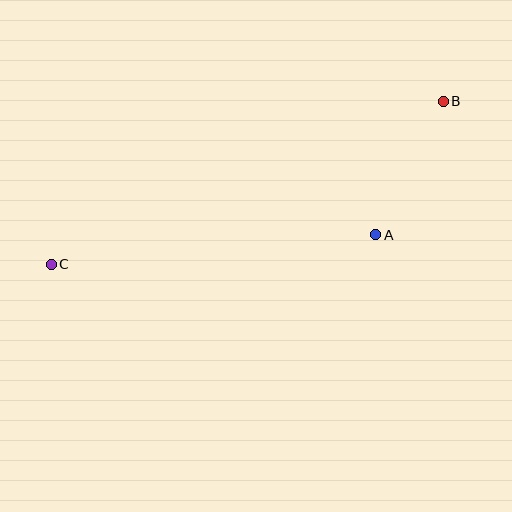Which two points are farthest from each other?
Points B and C are farthest from each other.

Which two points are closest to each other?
Points A and B are closest to each other.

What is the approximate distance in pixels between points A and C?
The distance between A and C is approximately 326 pixels.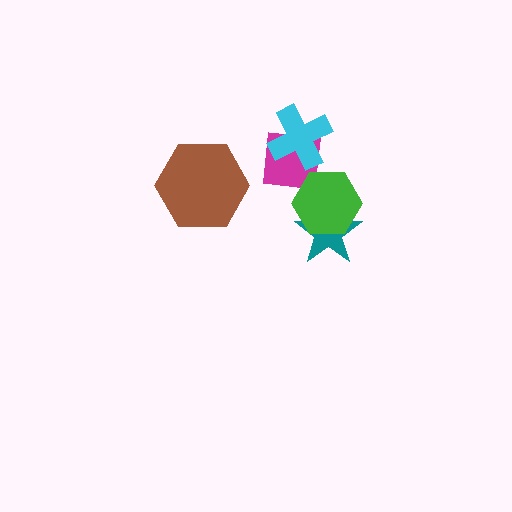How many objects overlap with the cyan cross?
1 object overlaps with the cyan cross.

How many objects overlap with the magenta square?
1 object overlaps with the magenta square.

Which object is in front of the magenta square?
The cyan cross is in front of the magenta square.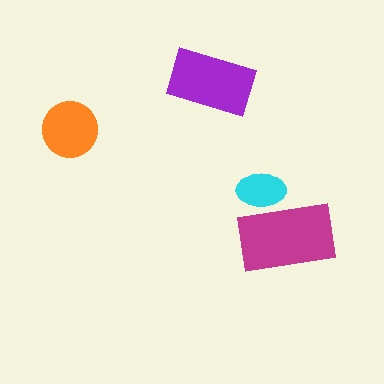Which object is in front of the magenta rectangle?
The cyan ellipse is in front of the magenta rectangle.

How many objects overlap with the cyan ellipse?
1 object overlaps with the cyan ellipse.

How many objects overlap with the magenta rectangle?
1 object overlaps with the magenta rectangle.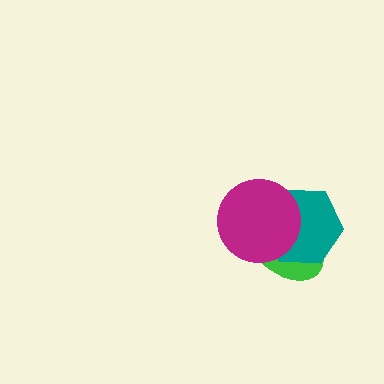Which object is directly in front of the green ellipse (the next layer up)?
The teal hexagon is directly in front of the green ellipse.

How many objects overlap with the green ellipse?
2 objects overlap with the green ellipse.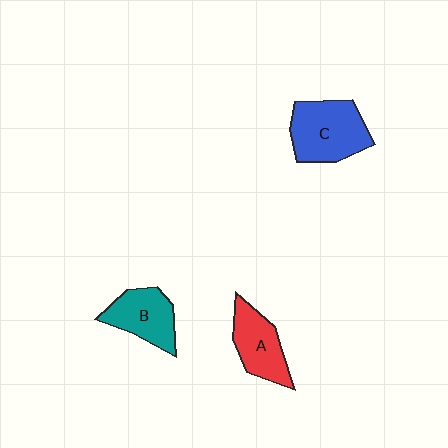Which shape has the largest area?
Shape C (blue).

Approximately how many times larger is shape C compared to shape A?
Approximately 1.3 times.